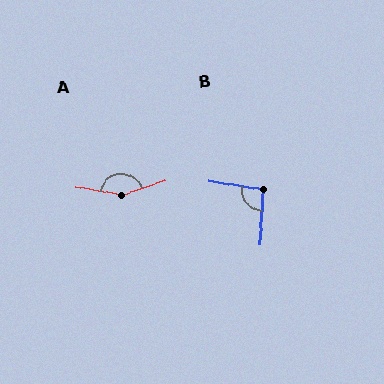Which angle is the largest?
A, at approximately 151 degrees.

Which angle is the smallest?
B, at approximately 95 degrees.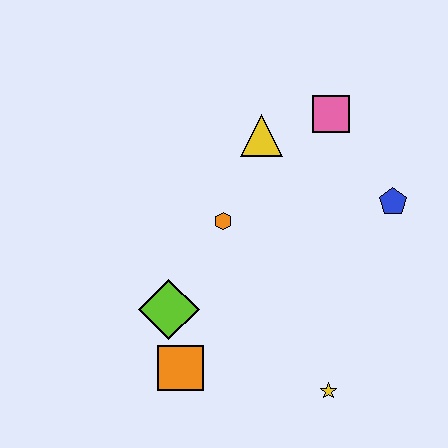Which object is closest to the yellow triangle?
The pink square is closest to the yellow triangle.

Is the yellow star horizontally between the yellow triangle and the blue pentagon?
Yes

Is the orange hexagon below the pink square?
Yes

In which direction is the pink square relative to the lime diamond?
The pink square is above the lime diamond.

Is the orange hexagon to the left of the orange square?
No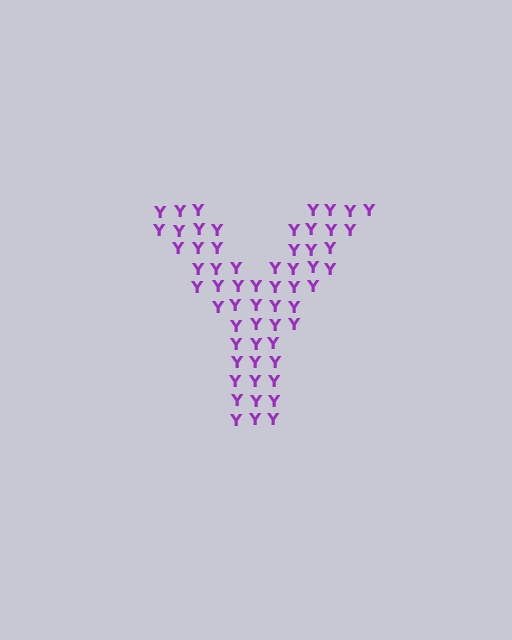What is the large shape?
The large shape is the letter Y.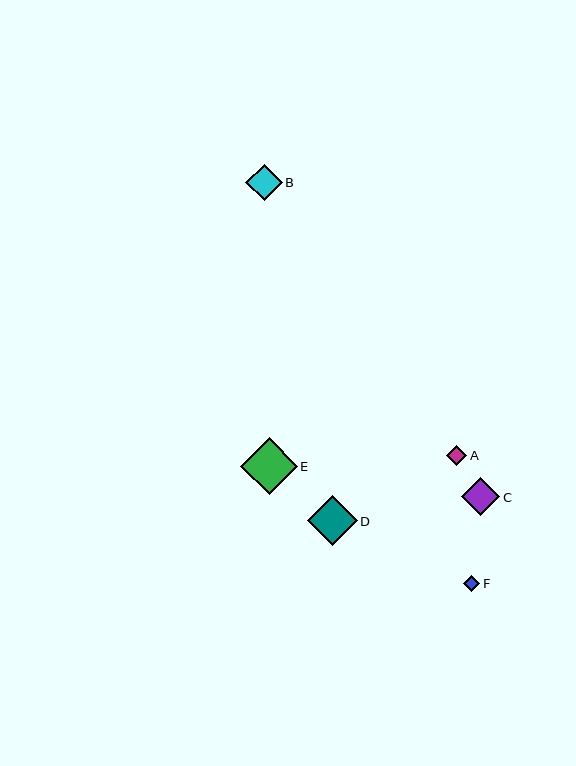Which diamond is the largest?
Diamond E is the largest with a size of approximately 57 pixels.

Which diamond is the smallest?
Diamond F is the smallest with a size of approximately 17 pixels.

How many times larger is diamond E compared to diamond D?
Diamond E is approximately 1.1 times the size of diamond D.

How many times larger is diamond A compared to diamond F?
Diamond A is approximately 1.2 times the size of diamond F.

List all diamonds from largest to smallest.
From largest to smallest: E, D, C, B, A, F.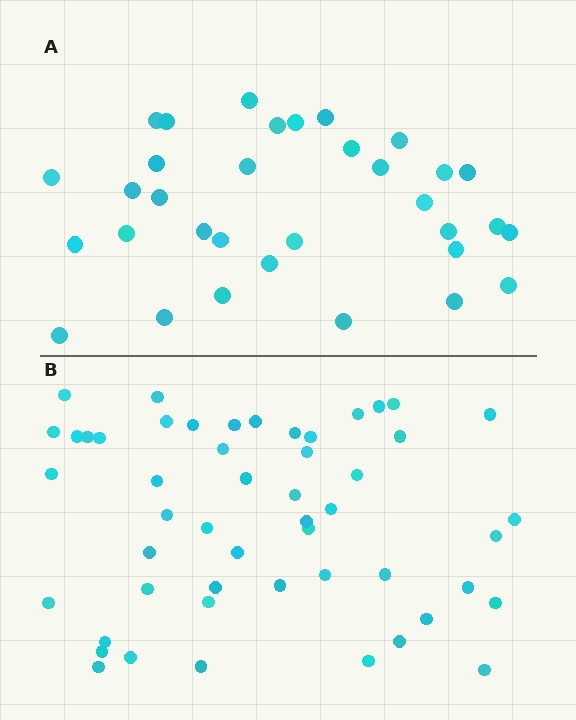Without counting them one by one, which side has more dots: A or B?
Region B (the bottom region) has more dots.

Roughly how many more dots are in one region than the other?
Region B has approximately 20 more dots than region A.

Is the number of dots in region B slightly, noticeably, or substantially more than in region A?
Region B has substantially more. The ratio is roughly 1.5 to 1.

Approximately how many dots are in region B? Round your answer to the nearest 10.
About 50 dots. (The exact count is 51, which rounds to 50.)